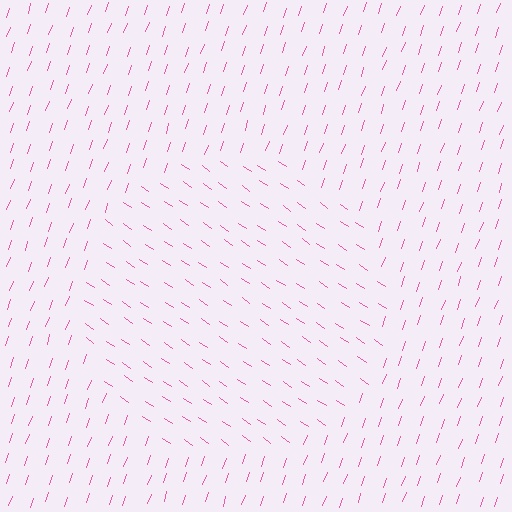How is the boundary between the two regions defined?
The boundary is defined purely by a change in line orientation (approximately 75 degrees difference). All lines are the same color and thickness.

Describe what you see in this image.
The image is filled with small pink line segments. A circle region in the image has lines oriented differently from the surrounding lines, creating a visible texture boundary.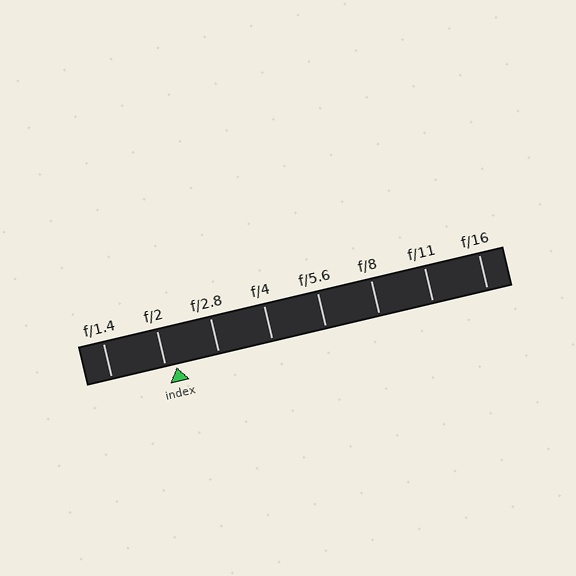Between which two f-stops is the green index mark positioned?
The index mark is between f/2 and f/2.8.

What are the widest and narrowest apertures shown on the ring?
The widest aperture shown is f/1.4 and the narrowest is f/16.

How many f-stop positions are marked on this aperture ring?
There are 8 f-stop positions marked.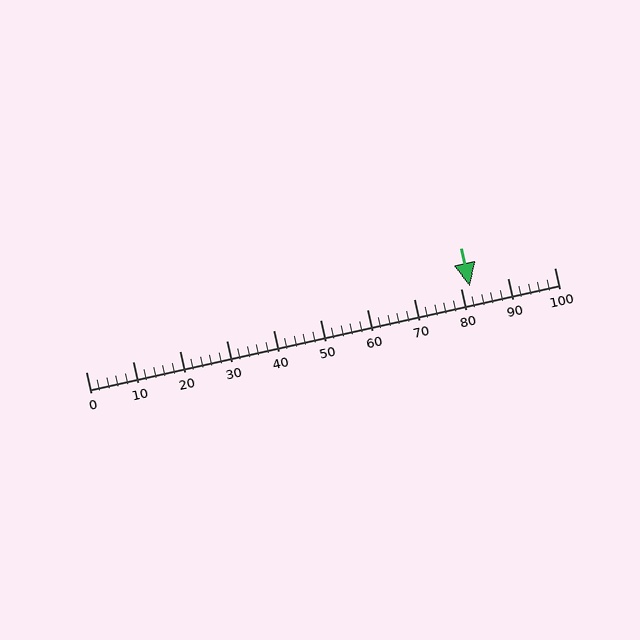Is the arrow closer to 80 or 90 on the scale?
The arrow is closer to 80.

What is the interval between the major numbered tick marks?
The major tick marks are spaced 10 units apart.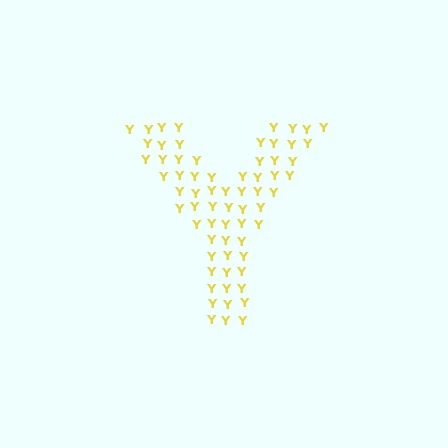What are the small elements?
The small elements are letter Y's.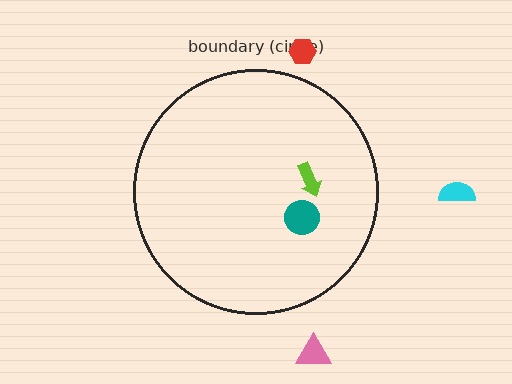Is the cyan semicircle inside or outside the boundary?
Outside.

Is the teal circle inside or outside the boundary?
Inside.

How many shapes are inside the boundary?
2 inside, 3 outside.